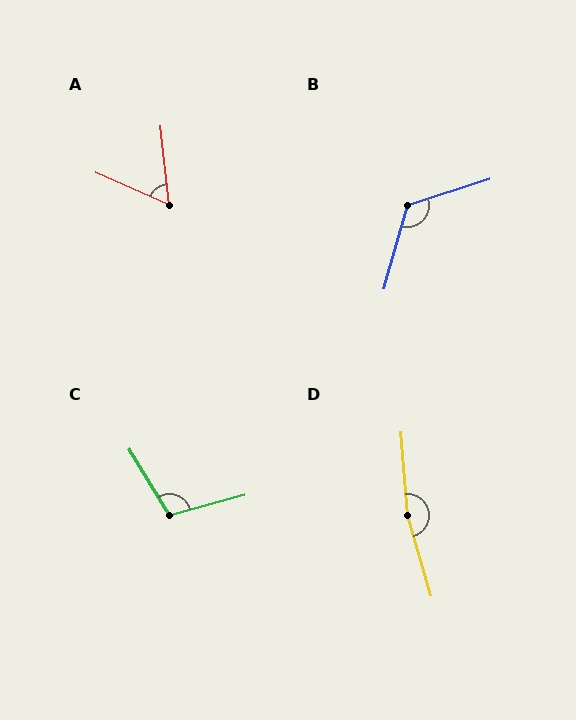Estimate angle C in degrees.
Approximately 106 degrees.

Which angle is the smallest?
A, at approximately 60 degrees.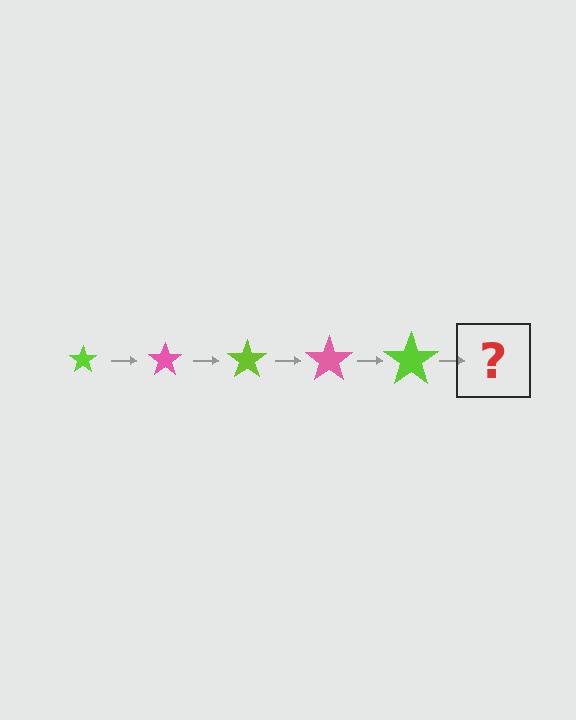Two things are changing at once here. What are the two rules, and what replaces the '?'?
The two rules are that the star grows larger each step and the color cycles through lime and pink. The '?' should be a pink star, larger than the previous one.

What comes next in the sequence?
The next element should be a pink star, larger than the previous one.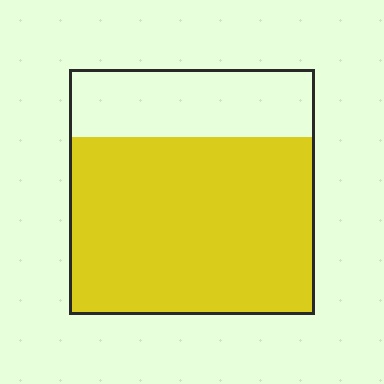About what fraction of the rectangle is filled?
About three quarters (3/4).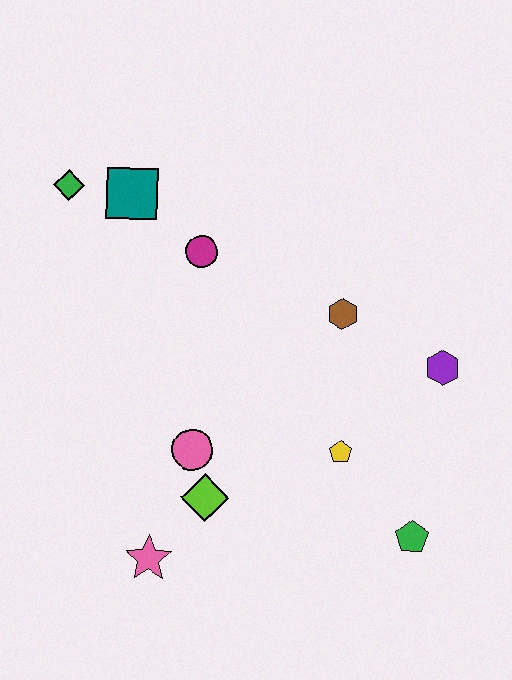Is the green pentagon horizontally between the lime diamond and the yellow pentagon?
No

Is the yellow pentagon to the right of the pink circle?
Yes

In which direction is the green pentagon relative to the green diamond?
The green pentagon is to the right of the green diamond.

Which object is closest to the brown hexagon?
The purple hexagon is closest to the brown hexagon.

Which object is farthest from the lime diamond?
The green diamond is farthest from the lime diamond.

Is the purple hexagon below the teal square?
Yes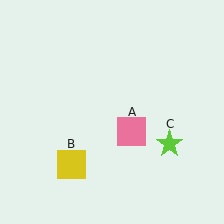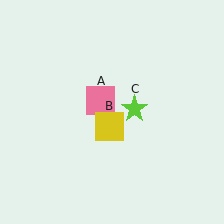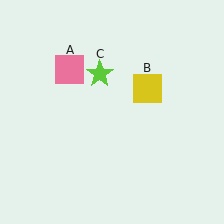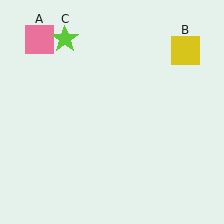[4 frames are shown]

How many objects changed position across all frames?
3 objects changed position: pink square (object A), yellow square (object B), lime star (object C).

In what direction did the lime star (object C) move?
The lime star (object C) moved up and to the left.